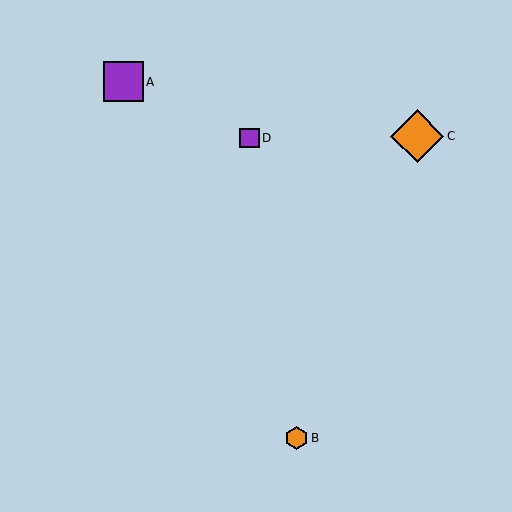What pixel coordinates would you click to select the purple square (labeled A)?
Click at (123, 82) to select the purple square A.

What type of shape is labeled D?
Shape D is a purple square.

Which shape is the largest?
The orange diamond (labeled C) is the largest.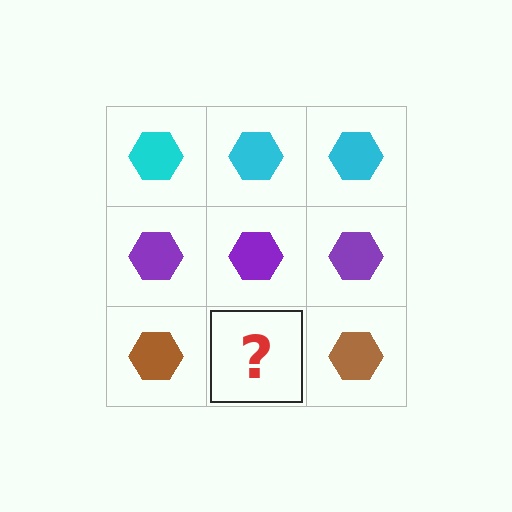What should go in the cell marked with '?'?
The missing cell should contain a brown hexagon.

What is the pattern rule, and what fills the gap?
The rule is that each row has a consistent color. The gap should be filled with a brown hexagon.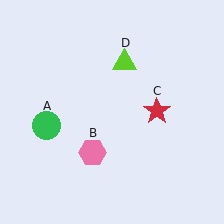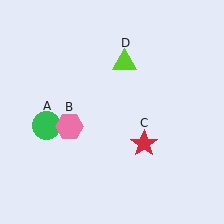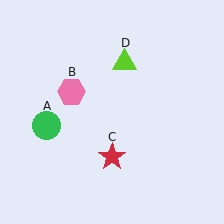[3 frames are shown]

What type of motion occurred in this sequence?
The pink hexagon (object B), red star (object C) rotated clockwise around the center of the scene.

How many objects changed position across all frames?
2 objects changed position: pink hexagon (object B), red star (object C).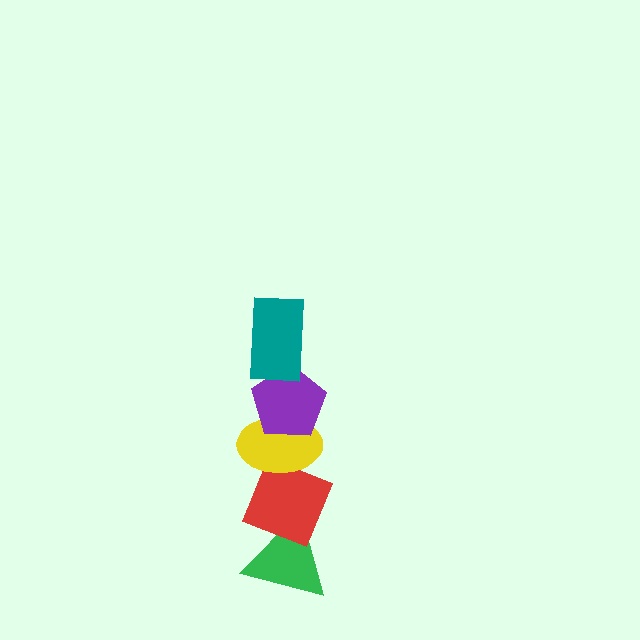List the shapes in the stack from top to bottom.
From top to bottom: the teal rectangle, the purple pentagon, the yellow ellipse, the red diamond, the green triangle.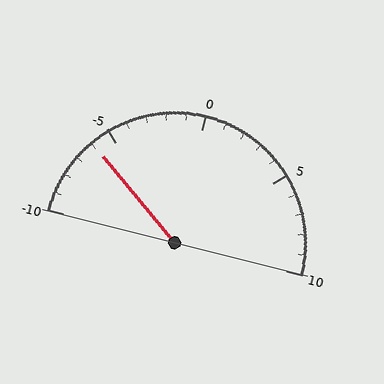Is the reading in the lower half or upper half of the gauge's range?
The reading is in the lower half of the range (-10 to 10).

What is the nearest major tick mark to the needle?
The nearest major tick mark is -5.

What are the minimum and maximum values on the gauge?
The gauge ranges from -10 to 10.